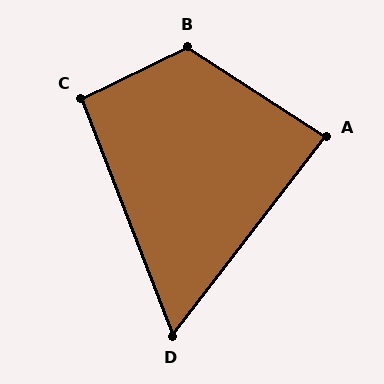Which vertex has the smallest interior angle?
D, at approximately 59 degrees.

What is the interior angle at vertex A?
Approximately 85 degrees (approximately right).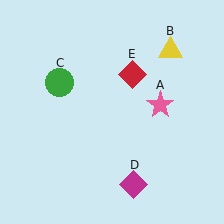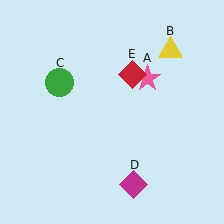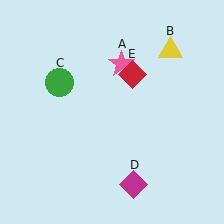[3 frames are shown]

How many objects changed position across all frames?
1 object changed position: pink star (object A).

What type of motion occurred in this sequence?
The pink star (object A) rotated counterclockwise around the center of the scene.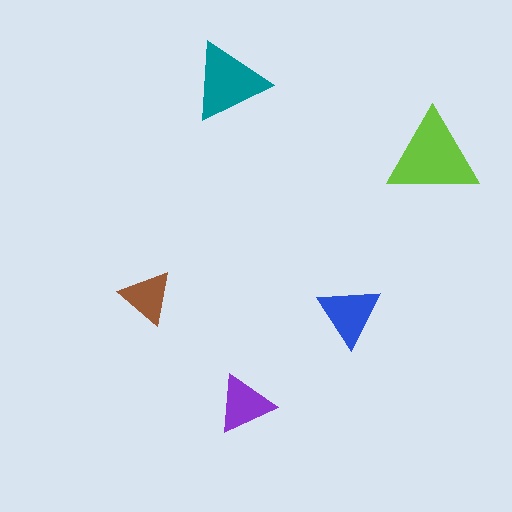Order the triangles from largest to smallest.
the lime one, the teal one, the blue one, the purple one, the brown one.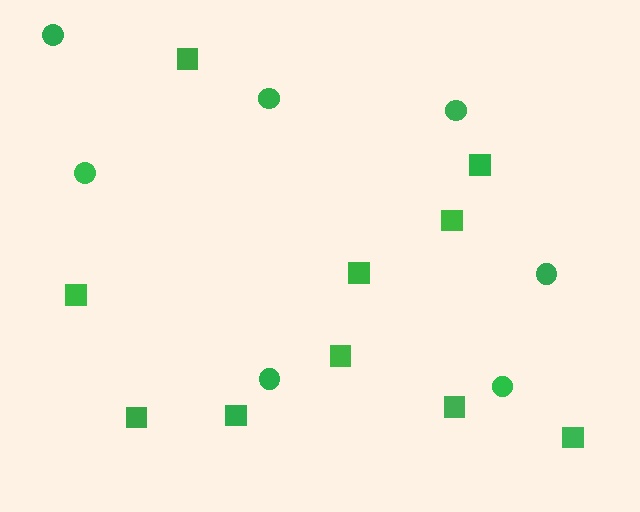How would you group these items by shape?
There are 2 groups: one group of squares (10) and one group of circles (7).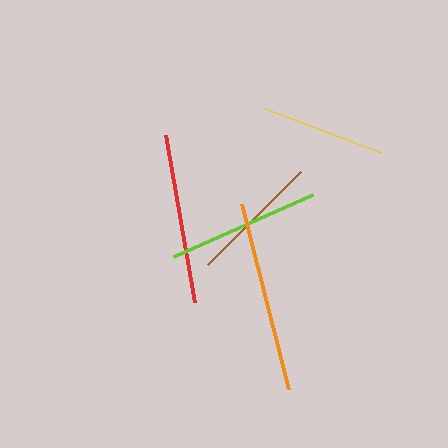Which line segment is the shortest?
The yellow line is the shortest at approximately 124 pixels.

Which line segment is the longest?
The orange line is the longest at approximately 191 pixels.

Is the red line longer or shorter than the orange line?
The orange line is longer than the red line.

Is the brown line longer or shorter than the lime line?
The lime line is longer than the brown line.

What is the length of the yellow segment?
The yellow segment is approximately 124 pixels long.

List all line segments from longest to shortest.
From longest to shortest: orange, red, lime, brown, yellow.